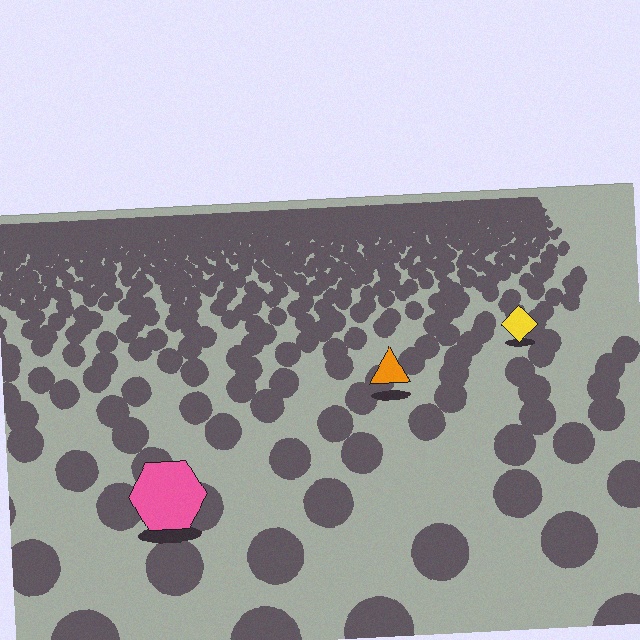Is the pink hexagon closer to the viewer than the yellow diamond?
Yes. The pink hexagon is closer — you can tell from the texture gradient: the ground texture is coarser near it.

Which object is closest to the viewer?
The pink hexagon is closest. The texture marks near it are larger and more spread out.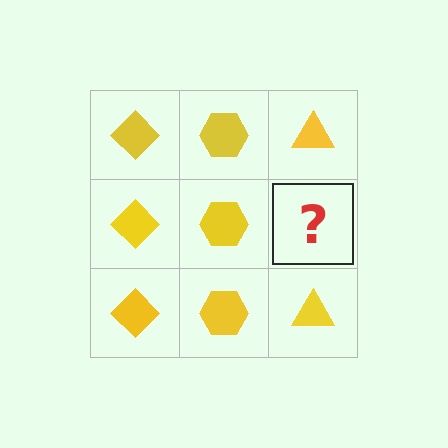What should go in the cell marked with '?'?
The missing cell should contain a yellow triangle.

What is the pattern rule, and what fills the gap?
The rule is that each column has a consistent shape. The gap should be filled with a yellow triangle.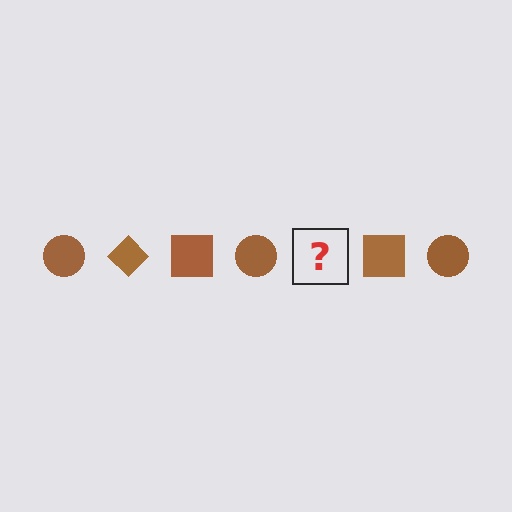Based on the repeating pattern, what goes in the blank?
The blank should be a brown diamond.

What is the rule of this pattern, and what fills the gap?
The rule is that the pattern cycles through circle, diamond, square shapes in brown. The gap should be filled with a brown diamond.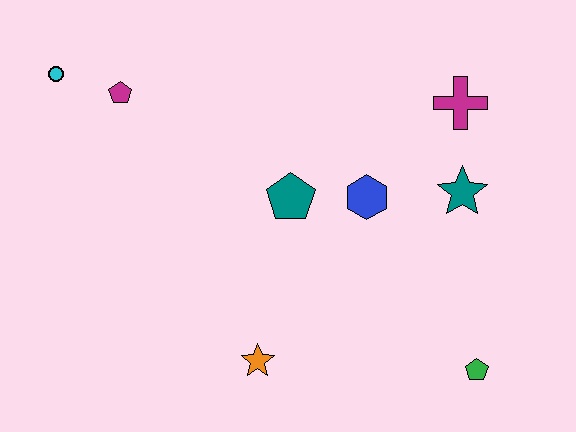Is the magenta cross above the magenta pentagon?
No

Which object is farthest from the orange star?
The cyan circle is farthest from the orange star.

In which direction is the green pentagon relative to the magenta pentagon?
The green pentagon is to the right of the magenta pentagon.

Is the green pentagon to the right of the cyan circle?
Yes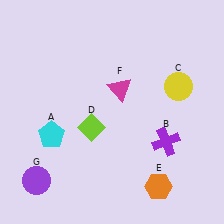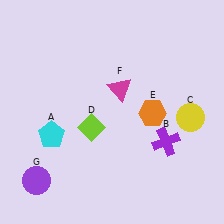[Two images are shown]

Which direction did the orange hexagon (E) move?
The orange hexagon (E) moved up.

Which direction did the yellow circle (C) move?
The yellow circle (C) moved down.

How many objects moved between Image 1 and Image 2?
2 objects moved between the two images.